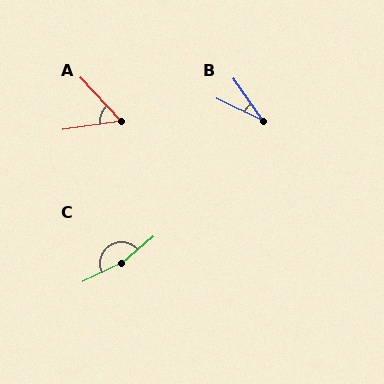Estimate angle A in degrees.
Approximately 55 degrees.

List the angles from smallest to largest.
B (30°), A (55°), C (164°).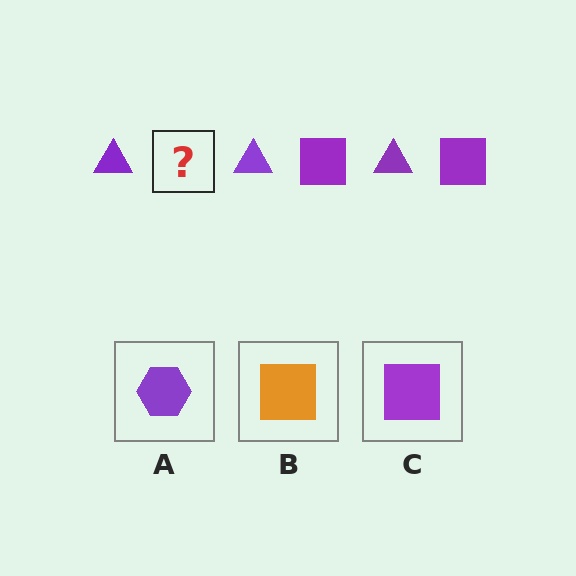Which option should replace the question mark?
Option C.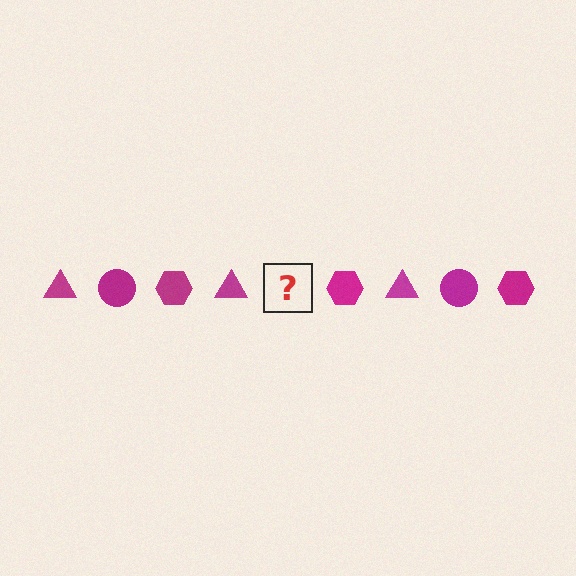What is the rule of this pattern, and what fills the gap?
The rule is that the pattern cycles through triangle, circle, hexagon shapes in magenta. The gap should be filled with a magenta circle.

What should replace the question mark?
The question mark should be replaced with a magenta circle.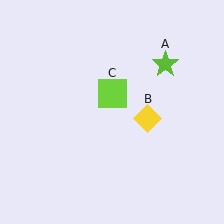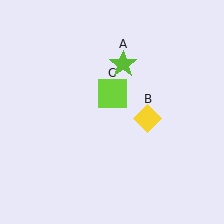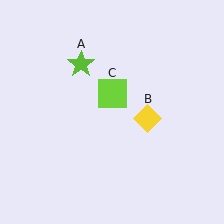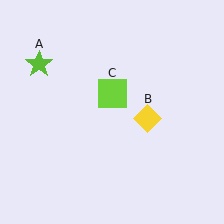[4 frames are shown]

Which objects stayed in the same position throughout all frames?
Yellow diamond (object B) and lime square (object C) remained stationary.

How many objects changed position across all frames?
1 object changed position: lime star (object A).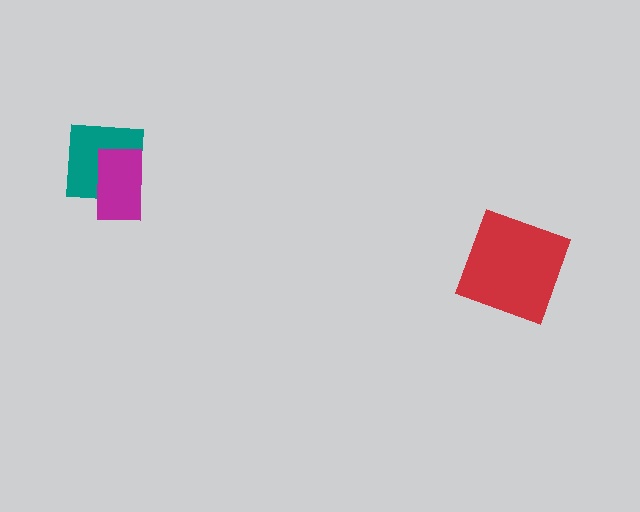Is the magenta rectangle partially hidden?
No, no other shape covers it.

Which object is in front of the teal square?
The magenta rectangle is in front of the teal square.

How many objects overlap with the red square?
0 objects overlap with the red square.